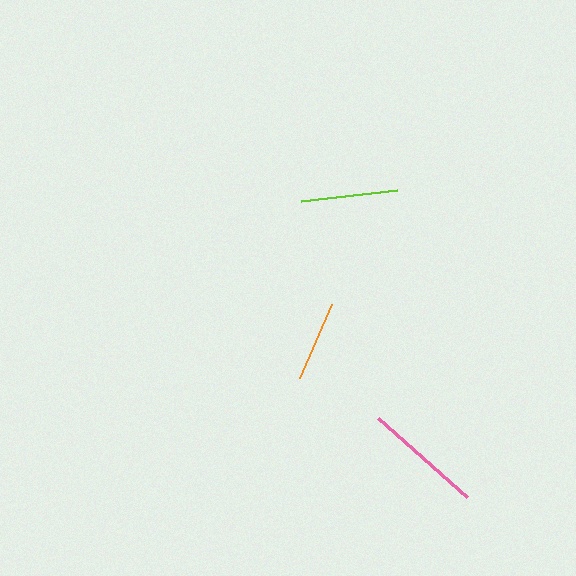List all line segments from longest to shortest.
From longest to shortest: pink, lime, orange.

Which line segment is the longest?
The pink line is the longest at approximately 119 pixels.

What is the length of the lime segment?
The lime segment is approximately 96 pixels long.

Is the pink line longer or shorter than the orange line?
The pink line is longer than the orange line.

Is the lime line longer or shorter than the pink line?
The pink line is longer than the lime line.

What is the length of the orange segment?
The orange segment is approximately 80 pixels long.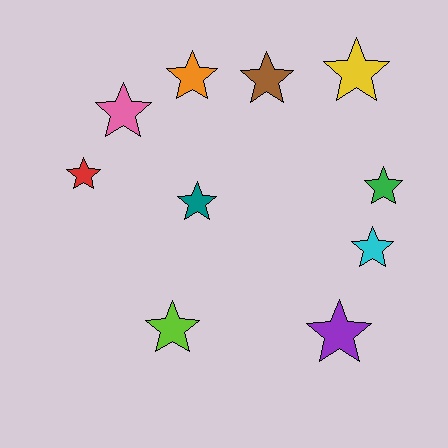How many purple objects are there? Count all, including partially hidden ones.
There is 1 purple object.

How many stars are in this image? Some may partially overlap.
There are 10 stars.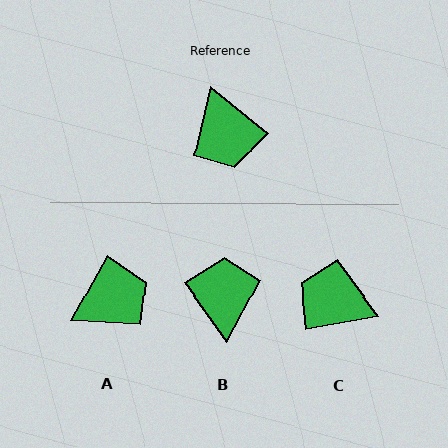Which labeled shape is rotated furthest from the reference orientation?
B, about 164 degrees away.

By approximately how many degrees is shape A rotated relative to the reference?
Approximately 100 degrees counter-clockwise.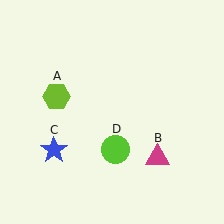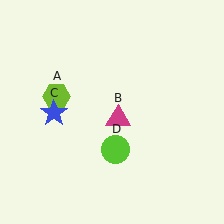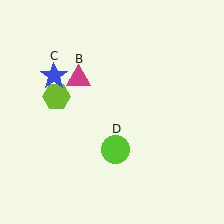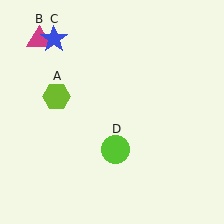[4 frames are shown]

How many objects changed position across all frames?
2 objects changed position: magenta triangle (object B), blue star (object C).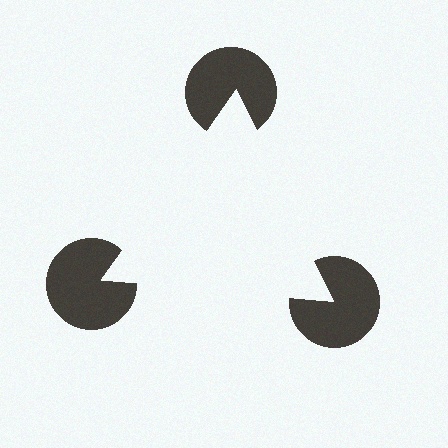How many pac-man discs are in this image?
There are 3 — one at each vertex of the illusory triangle.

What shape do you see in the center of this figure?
An illusory triangle — its edges are inferred from the aligned wedge cuts in the pac-man discs, not physically drawn.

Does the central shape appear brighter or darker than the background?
It typically appears slightly brighter than the background, even though no actual brightness change is drawn.